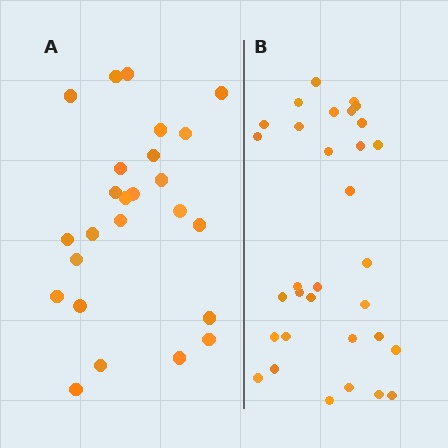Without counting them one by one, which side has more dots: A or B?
Region B (the right region) has more dots.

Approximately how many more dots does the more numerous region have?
Region B has roughly 8 or so more dots than region A.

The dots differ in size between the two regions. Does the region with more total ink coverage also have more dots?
No. Region A has more total ink coverage because its dots are larger, but region B actually contains more individual dots. Total area can be misleading — the number of items is what matters here.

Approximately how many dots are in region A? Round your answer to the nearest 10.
About 20 dots. (The exact count is 25, which rounds to 20.)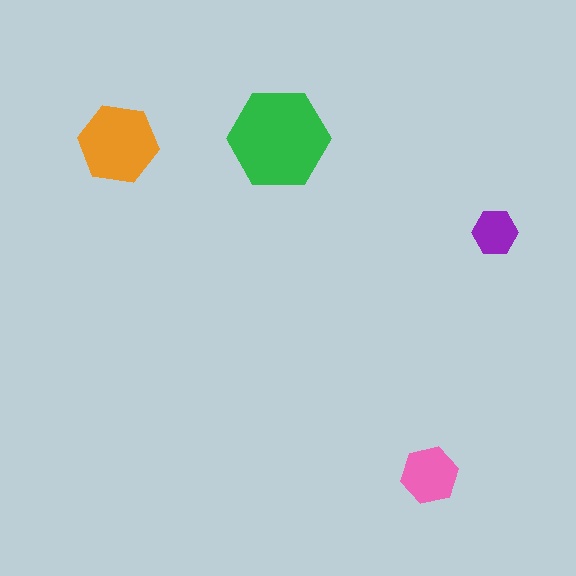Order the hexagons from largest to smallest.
the green one, the orange one, the pink one, the purple one.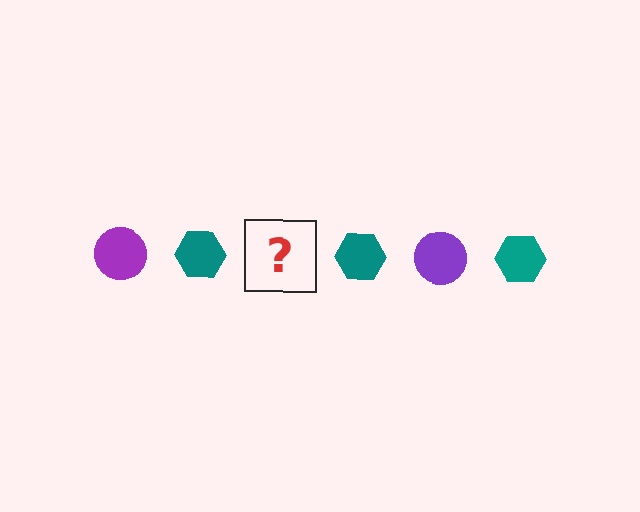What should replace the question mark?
The question mark should be replaced with a purple circle.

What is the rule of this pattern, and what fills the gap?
The rule is that the pattern alternates between purple circle and teal hexagon. The gap should be filled with a purple circle.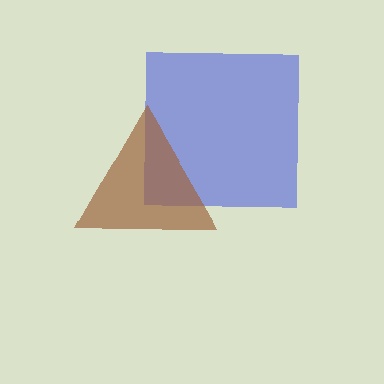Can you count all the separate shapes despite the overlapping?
Yes, there are 2 separate shapes.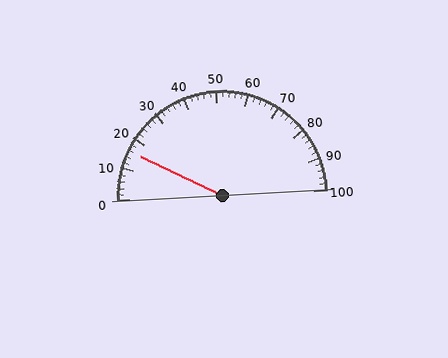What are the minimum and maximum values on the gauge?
The gauge ranges from 0 to 100.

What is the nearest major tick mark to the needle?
The nearest major tick mark is 20.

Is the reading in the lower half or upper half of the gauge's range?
The reading is in the lower half of the range (0 to 100).